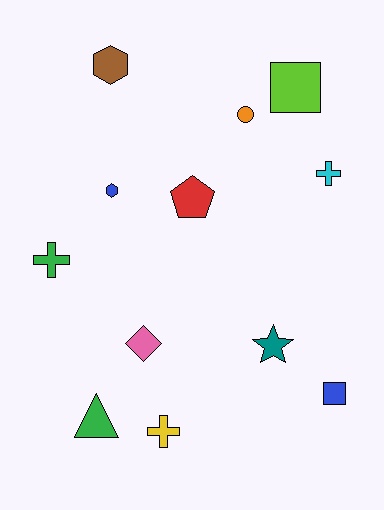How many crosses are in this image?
There are 3 crosses.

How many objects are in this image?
There are 12 objects.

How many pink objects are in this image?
There is 1 pink object.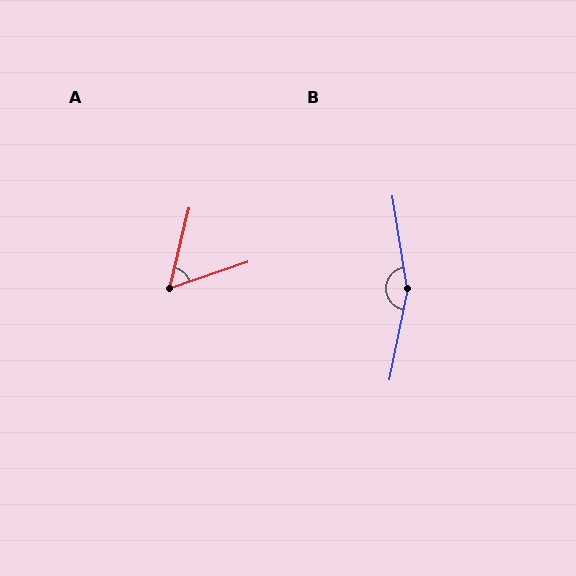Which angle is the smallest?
A, at approximately 58 degrees.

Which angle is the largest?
B, at approximately 159 degrees.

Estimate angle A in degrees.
Approximately 58 degrees.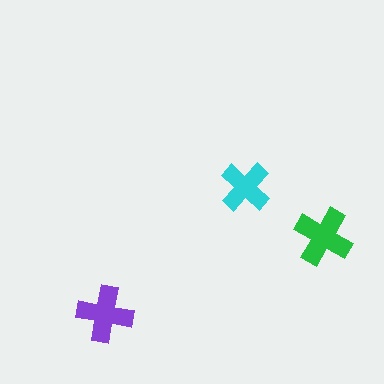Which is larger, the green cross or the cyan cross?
The green one.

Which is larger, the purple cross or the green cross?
The green one.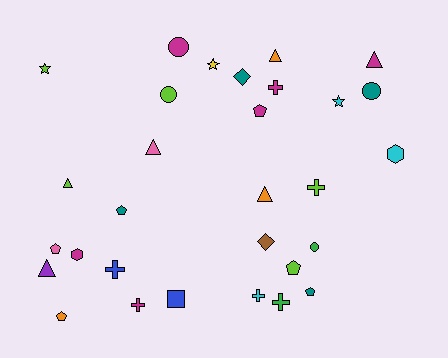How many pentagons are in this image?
There are 6 pentagons.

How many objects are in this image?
There are 30 objects.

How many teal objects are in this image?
There are 4 teal objects.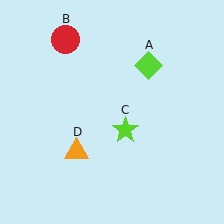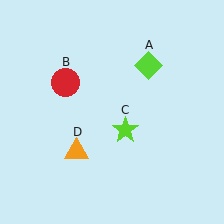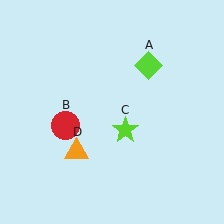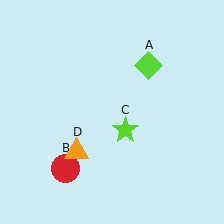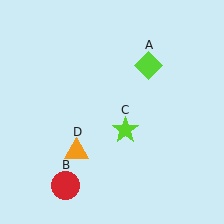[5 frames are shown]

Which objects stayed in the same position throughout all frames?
Lime diamond (object A) and lime star (object C) and orange triangle (object D) remained stationary.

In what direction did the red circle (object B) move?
The red circle (object B) moved down.